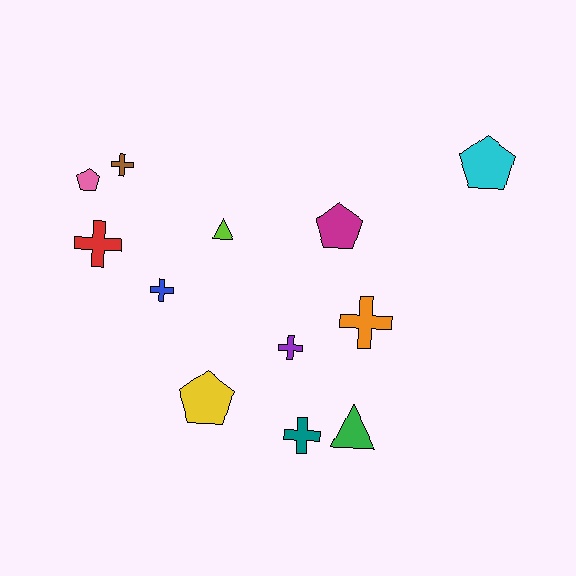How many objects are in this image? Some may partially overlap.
There are 12 objects.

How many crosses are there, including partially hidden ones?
There are 6 crosses.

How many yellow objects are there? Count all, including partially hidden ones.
There is 1 yellow object.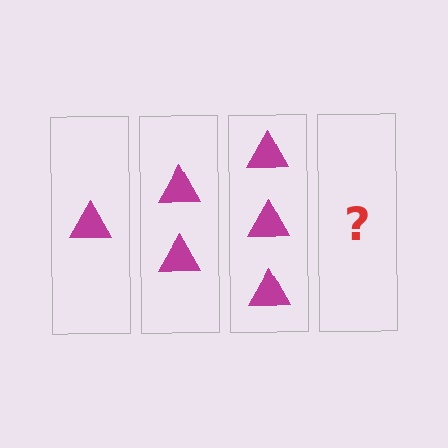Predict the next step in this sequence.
The next step is 4 triangles.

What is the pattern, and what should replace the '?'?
The pattern is that each step adds one more triangle. The '?' should be 4 triangles.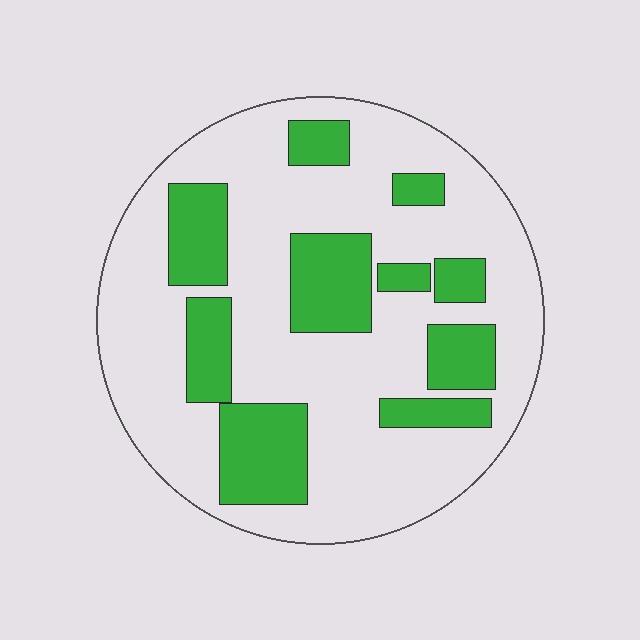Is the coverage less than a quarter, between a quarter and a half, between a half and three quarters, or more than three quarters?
Between a quarter and a half.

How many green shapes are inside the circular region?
10.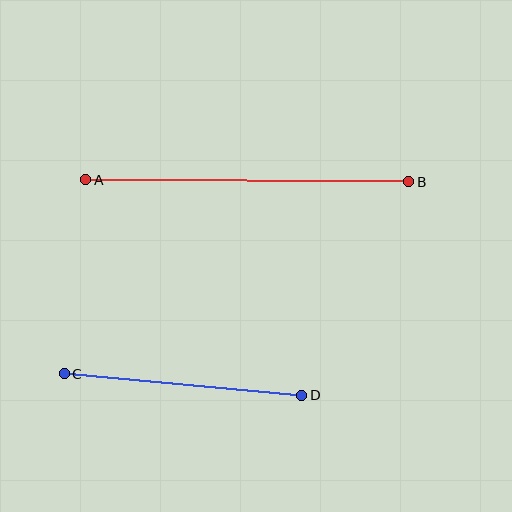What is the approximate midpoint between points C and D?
The midpoint is at approximately (183, 384) pixels.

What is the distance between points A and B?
The distance is approximately 323 pixels.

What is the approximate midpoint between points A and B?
The midpoint is at approximately (247, 181) pixels.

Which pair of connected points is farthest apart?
Points A and B are farthest apart.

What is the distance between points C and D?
The distance is approximately 239 pixels.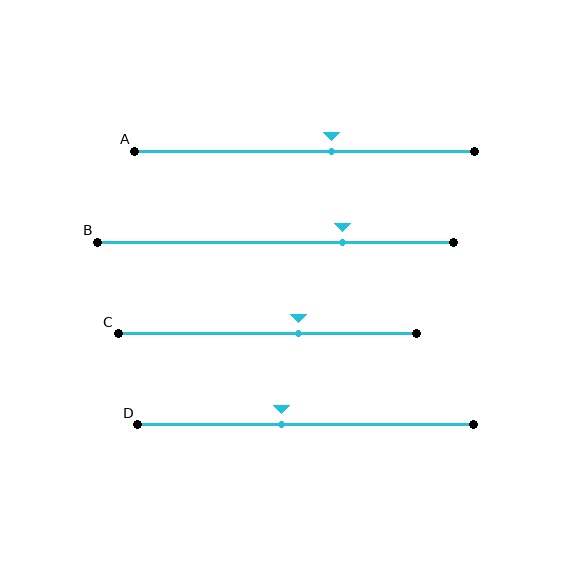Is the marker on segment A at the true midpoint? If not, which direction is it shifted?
No, the marker on segment A is shifted to the right by about 8% of the segment length.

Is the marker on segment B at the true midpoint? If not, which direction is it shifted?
No, the marker on segment B is shifted to the right by about 19% of the segment length.